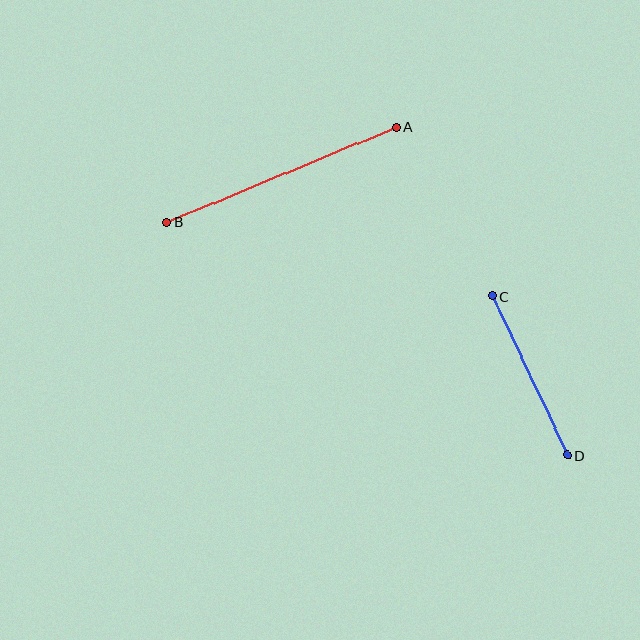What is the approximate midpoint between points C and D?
The midpoint is at approximately (530, 376) pixels.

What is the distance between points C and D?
The distance is approximately 176 pixels.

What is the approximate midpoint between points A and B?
The midpoint is at approximately (282, 175) pixels.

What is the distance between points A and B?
The distance is approximately 248 pixels.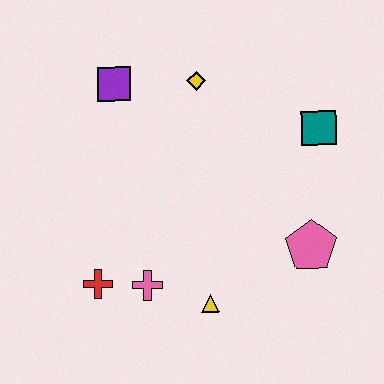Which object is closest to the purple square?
The yellow diamond is closest to the purple square.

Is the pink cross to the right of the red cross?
Yes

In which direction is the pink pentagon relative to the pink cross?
The pink pentagon is to the right of the pink cross.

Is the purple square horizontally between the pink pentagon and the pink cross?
No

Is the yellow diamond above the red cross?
Yes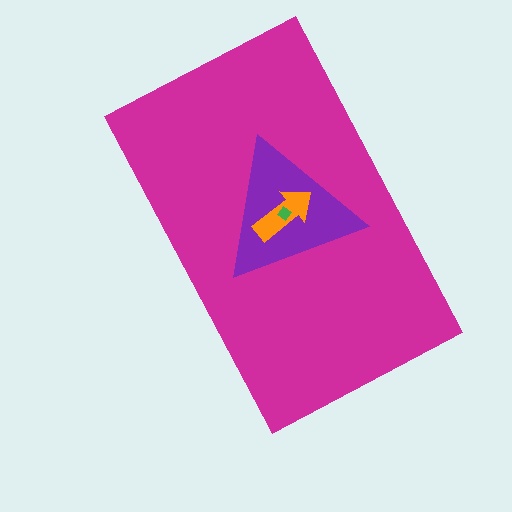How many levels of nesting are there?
4.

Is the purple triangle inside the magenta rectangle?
Yes.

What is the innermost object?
The green diamond.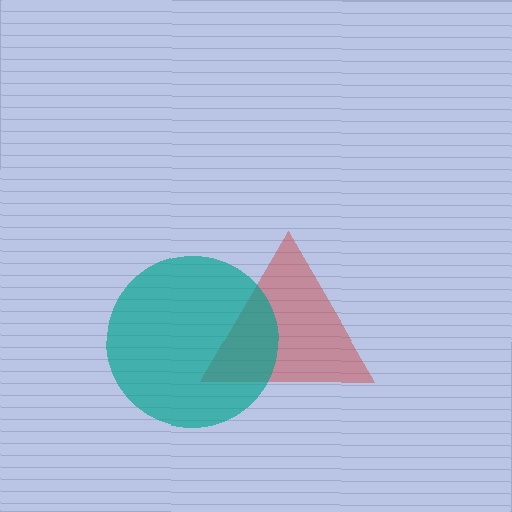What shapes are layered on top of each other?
The layered shapes are: a red triangle, a teal circle.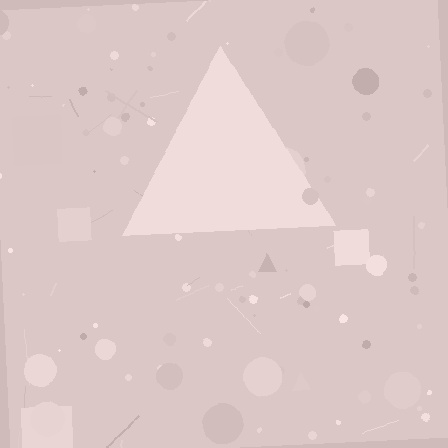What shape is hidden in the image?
A triangle is hidden in the image.